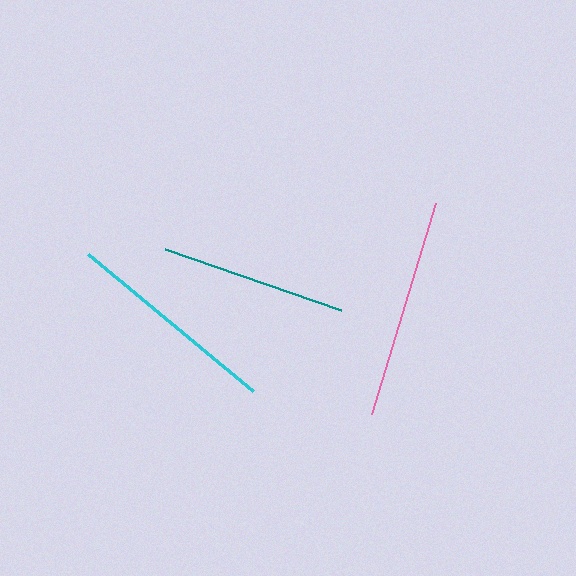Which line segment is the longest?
The pink line is the longest at approximately 221 pixels.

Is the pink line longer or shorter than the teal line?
The pink line is longer than the teal line.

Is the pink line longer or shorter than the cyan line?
The pink line is longer than the cyan line.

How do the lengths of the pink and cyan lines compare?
The pink and cyan lines are approximately the same length.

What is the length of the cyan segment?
The cyan segment is approximately 214 pixels long.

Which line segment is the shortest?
The teal line is the shortest at approximately 187 pixels.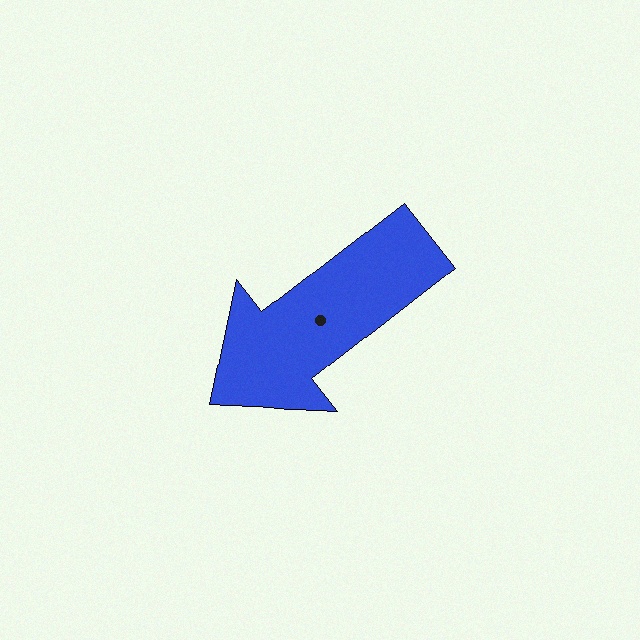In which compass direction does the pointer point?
Southwest.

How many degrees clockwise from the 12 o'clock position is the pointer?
Approximately 232 degrees.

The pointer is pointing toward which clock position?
Roughly 8 o'clock.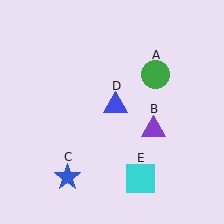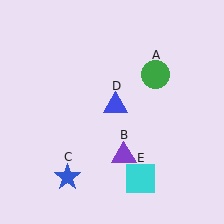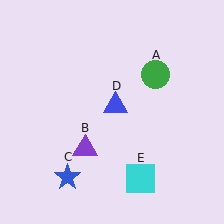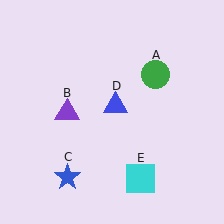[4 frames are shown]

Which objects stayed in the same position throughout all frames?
Green circle (object A) and blue star (object C) and blue triangle (object D) and cyan square (object E) remained stationary.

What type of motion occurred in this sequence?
The purple triangle (object B) rotated clockwise around the center of the scene.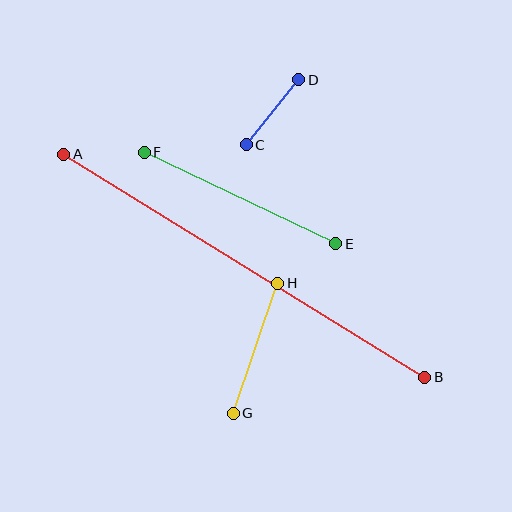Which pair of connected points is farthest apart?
Points A and B are farthest apart.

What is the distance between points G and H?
The distance is approximately 137 pixels.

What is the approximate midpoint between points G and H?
The midpoint is at approximately (256, 348) pixels.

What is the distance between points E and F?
The distance is approximately 212 pixels.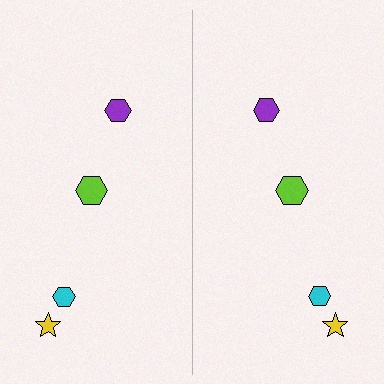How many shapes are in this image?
There are 8 shapes in this image.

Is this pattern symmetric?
Yes, this pattern has bilateral (reflection) symmetry.